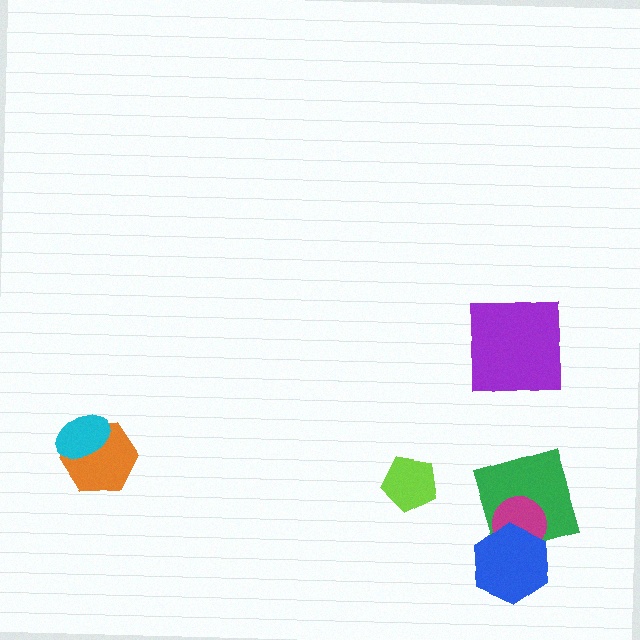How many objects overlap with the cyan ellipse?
1 object overlaps with the cyan ellipse.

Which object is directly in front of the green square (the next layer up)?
The magenta circle is directly in front of the green square.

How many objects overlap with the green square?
2 objects overlap with the green square.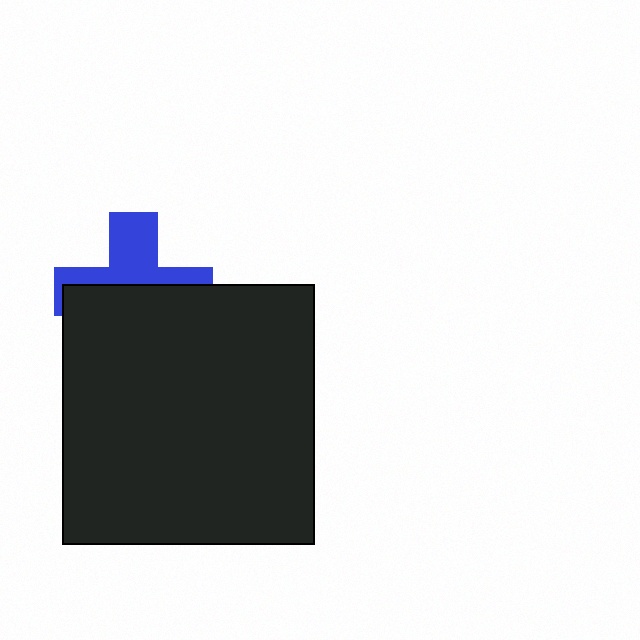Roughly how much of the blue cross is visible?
A small part of it is visible (roughly 42%).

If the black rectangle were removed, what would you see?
You would see the complete blue cross.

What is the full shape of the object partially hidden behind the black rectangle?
The partially hidden object is a blue cross.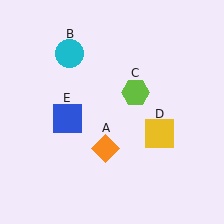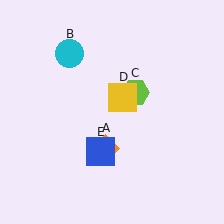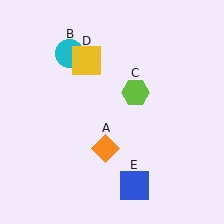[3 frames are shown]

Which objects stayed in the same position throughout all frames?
Orange diamond (object A) and cyan circle (object B) and lime hexagon (object C) remained stationary.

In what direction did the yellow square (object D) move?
The yellow square (object D) moved up and to the left.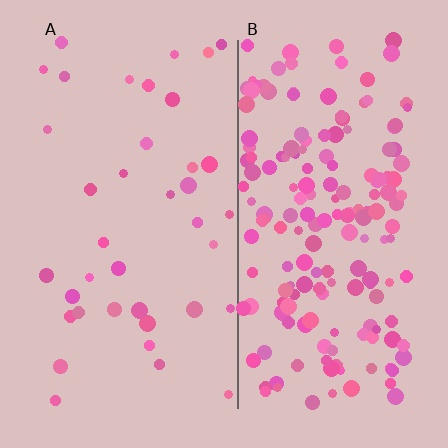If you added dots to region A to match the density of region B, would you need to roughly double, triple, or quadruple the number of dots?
Approximately quadruple.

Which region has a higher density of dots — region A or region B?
B (the right).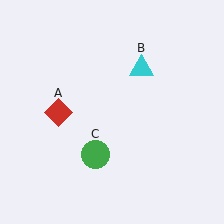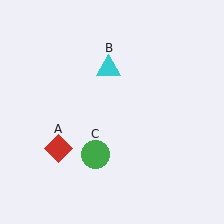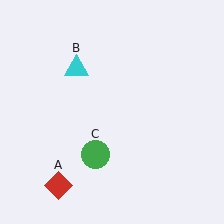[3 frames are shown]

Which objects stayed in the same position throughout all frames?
Green circle (object C) remained stationary.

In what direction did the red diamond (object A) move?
The red diamond (object A) moved down.